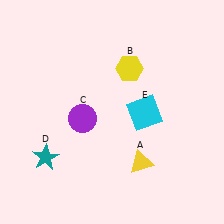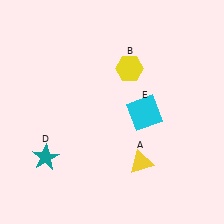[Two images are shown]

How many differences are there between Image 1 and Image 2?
There is 1 difference between the two images.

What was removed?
The purple circle (C) was removed in Image 2.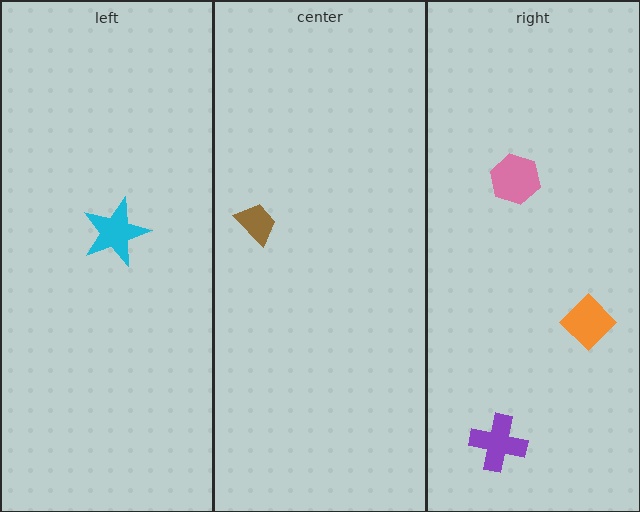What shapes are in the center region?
The brown trapezoid.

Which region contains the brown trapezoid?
The center region.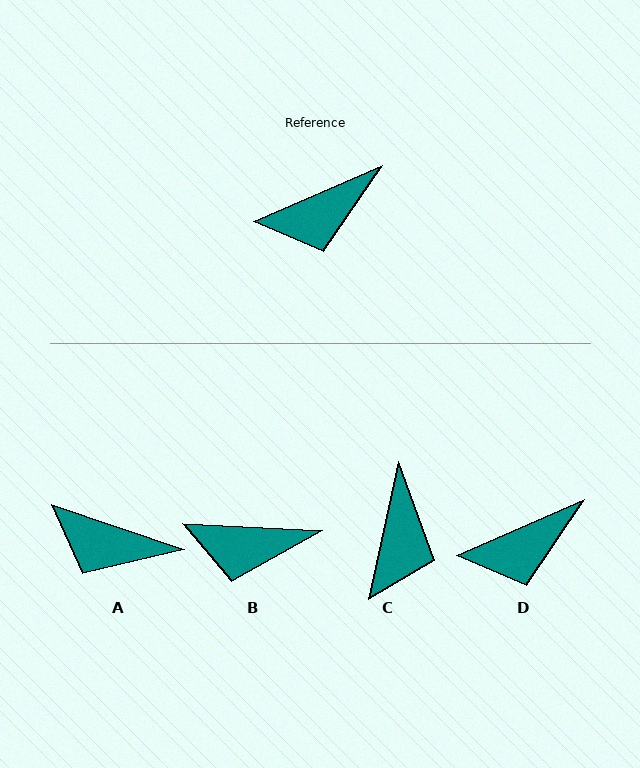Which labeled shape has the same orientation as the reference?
D.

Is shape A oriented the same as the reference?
No, it is off by about 42 degrees.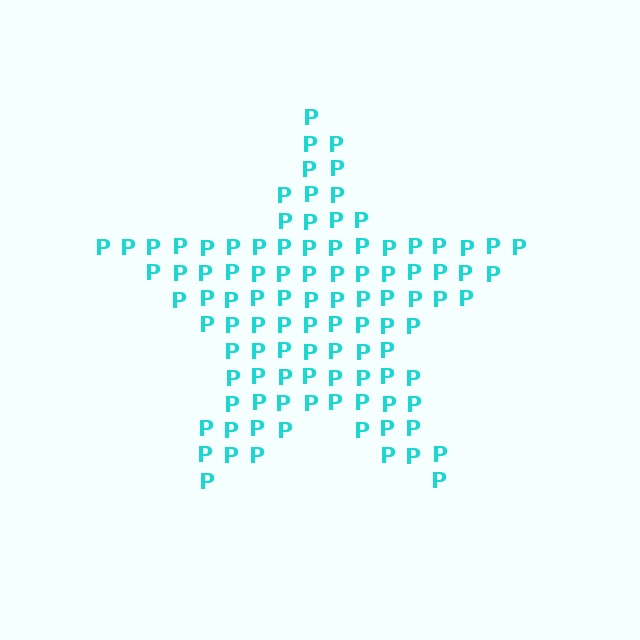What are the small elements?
The small elements are letter P's.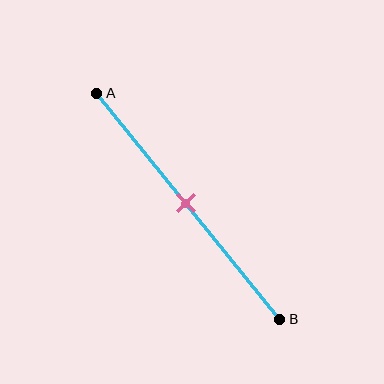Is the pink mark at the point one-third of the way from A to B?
No, the mark is at about 50% from A, not at the 33% one-third point.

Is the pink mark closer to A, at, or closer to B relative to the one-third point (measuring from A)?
The pink mark is closer to point B than the one-third point of segment AB.